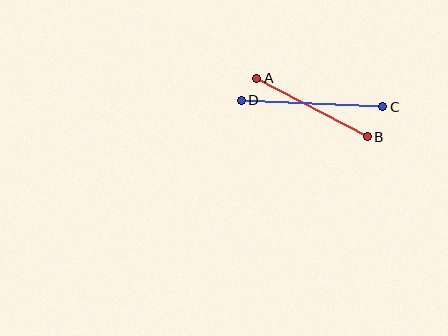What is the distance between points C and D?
The distance is approximately 142 pixels.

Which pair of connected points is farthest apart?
Points C and D are farthest apart.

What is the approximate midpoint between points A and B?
The midpoint is at approximately (312, 108) pixels.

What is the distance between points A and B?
The distance is approximately 125 pixels.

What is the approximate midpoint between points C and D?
The midpoint is at approximately (312, 103) pixels.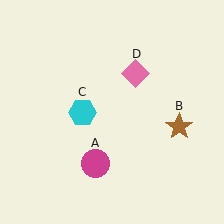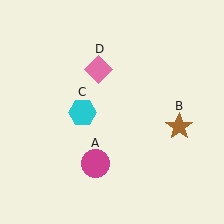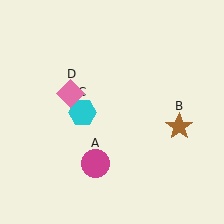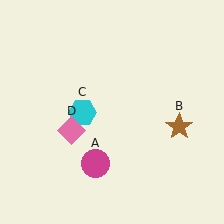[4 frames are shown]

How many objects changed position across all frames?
1 object changed position: pink diamond (object D).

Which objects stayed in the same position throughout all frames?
Magenta circle (object A) and brown star (object B) and cyan hexagon (object C) remained stationary.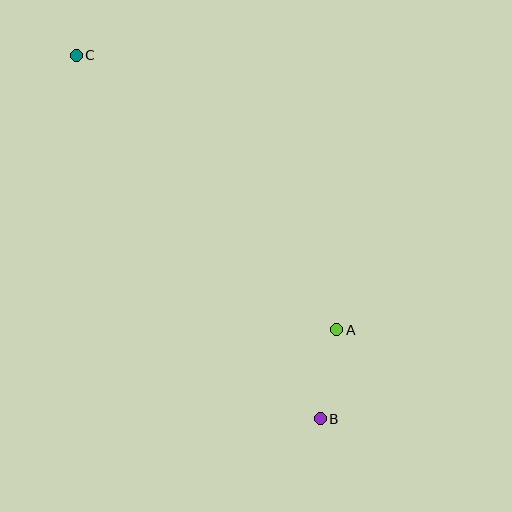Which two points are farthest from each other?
Points B and C are farthest from each other.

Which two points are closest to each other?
Points A and B are closest to each other.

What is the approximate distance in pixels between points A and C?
The distance between A and C is approximately 379 pixels.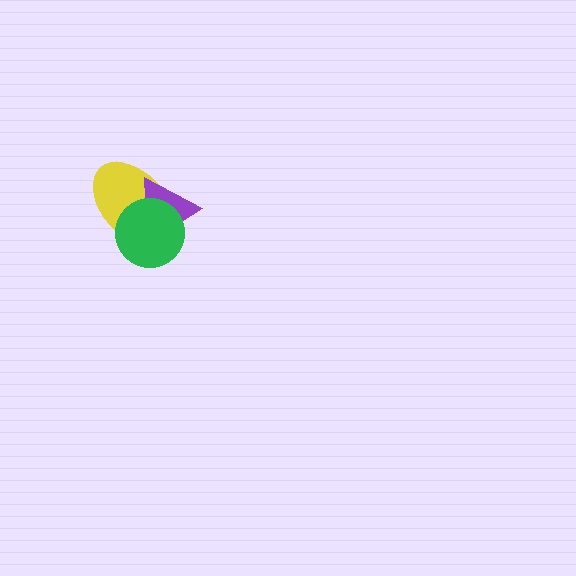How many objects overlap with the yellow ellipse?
2 objects overlap with the yellow ellipse.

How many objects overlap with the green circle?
2 objects overlap with the green circle.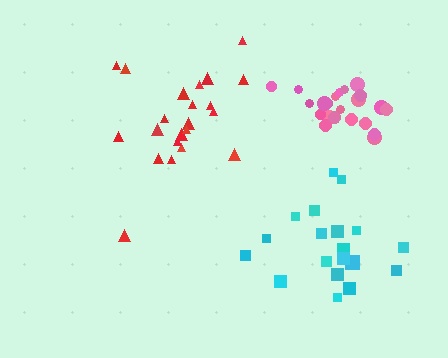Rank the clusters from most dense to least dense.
pink, red, cyan.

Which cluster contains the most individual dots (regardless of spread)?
Pink (24).